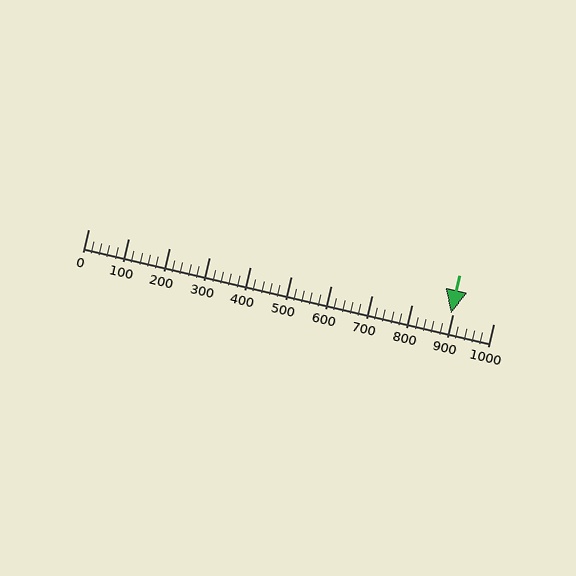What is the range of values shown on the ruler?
The ruler shows values from 0 to 1000.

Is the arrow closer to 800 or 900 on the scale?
The arrow is closer to 900.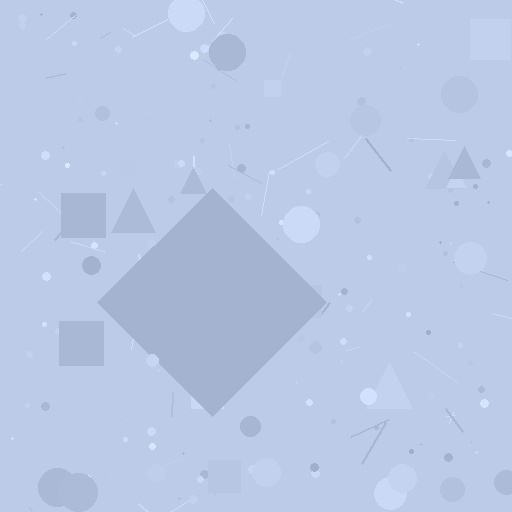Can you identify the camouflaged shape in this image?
The camouflaged shape is a diamond.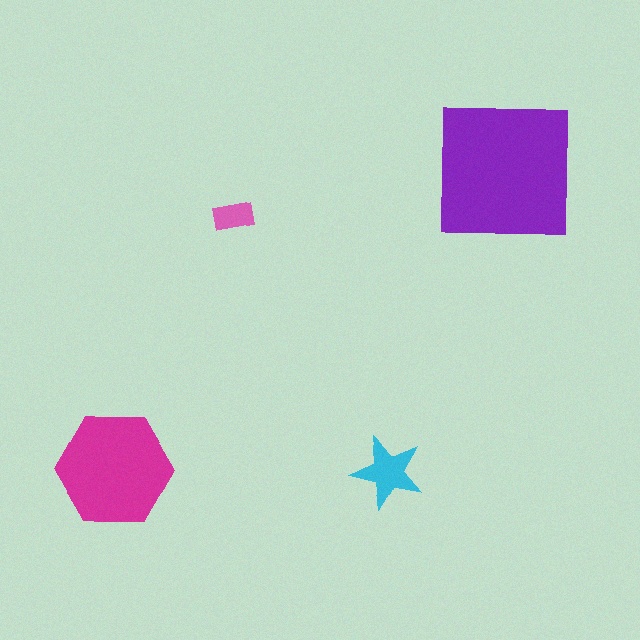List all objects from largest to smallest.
The purple square, the magenta hexagon, the cyan star, the pink rectangle.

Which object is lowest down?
The magenta hexagon is bottommost.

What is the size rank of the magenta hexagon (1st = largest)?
2nd.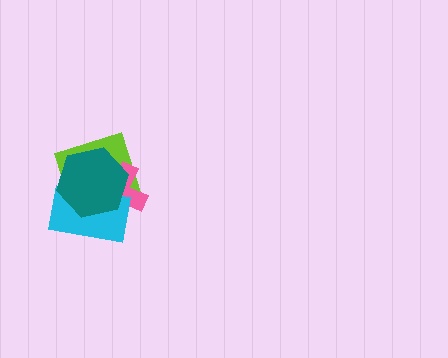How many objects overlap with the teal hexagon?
3 objects overlap with the teal hexagon.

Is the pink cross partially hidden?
Yes, it is partially covered by another shape.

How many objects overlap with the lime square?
3 objects overlap with the lime square.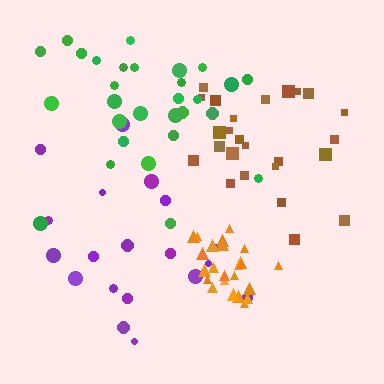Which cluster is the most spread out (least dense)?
Purple.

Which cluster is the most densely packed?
Orange.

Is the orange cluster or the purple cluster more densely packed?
Orange.